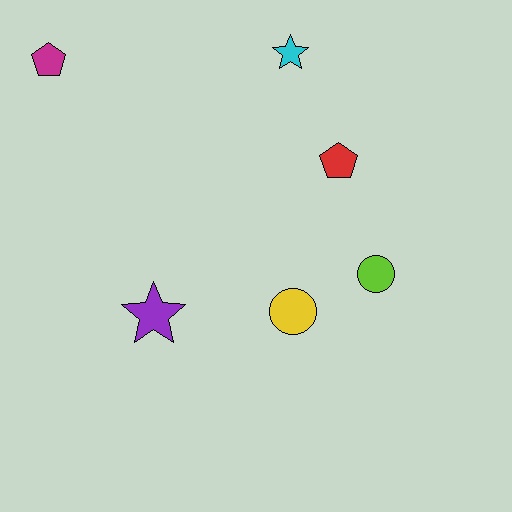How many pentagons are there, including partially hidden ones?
There are 2 pentagons.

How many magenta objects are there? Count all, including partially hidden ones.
There is 1 magenta object.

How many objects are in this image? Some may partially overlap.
There are 6 objects.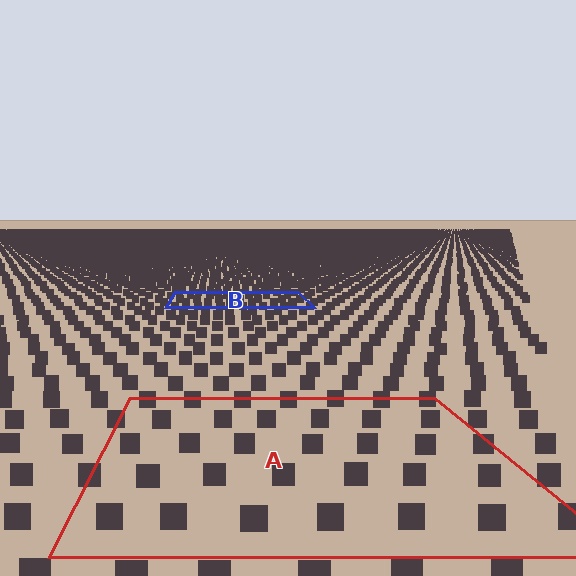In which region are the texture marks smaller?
The texture marks are smaller in region B, because it is farther away.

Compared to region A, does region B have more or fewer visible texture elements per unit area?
Region B has more texture elements per unit area — they are packed more densely because it is farther away.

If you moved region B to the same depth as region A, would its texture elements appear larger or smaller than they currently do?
They would appear larger. At a closer depth, the same texture elements are projected at a bigger on-screen size.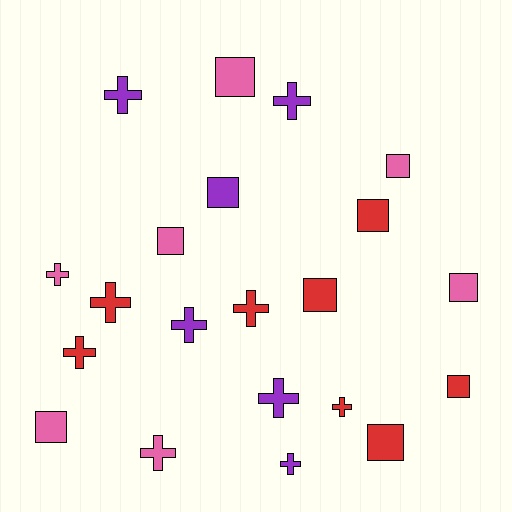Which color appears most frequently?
Red, with 8 objects.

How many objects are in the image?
There are 21 objects.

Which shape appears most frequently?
Cross, with 11 objects.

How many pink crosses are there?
There are 2 pink crosses.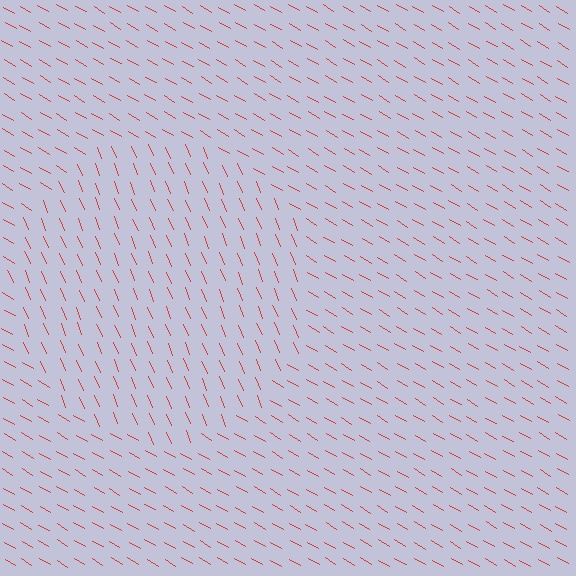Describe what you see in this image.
The image is filled with small red line segments. A circle region in the image has lines oriented differently from the surrounding lines, creating a visible texture boundary.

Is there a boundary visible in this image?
Yes, there is a texture boundary formed by a change in line orientation.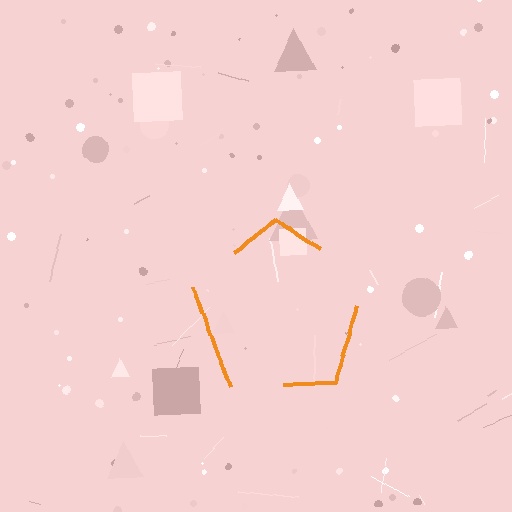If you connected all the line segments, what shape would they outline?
They would outline a pentagon.